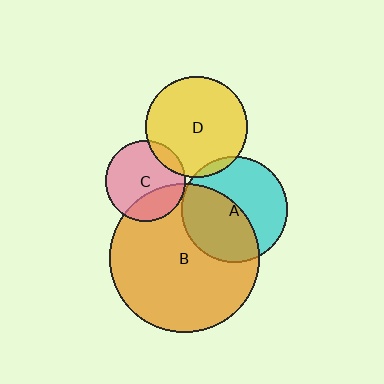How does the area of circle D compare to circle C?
Approximately 1.6 times.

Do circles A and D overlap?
Yes.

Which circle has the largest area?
Circle B (orange).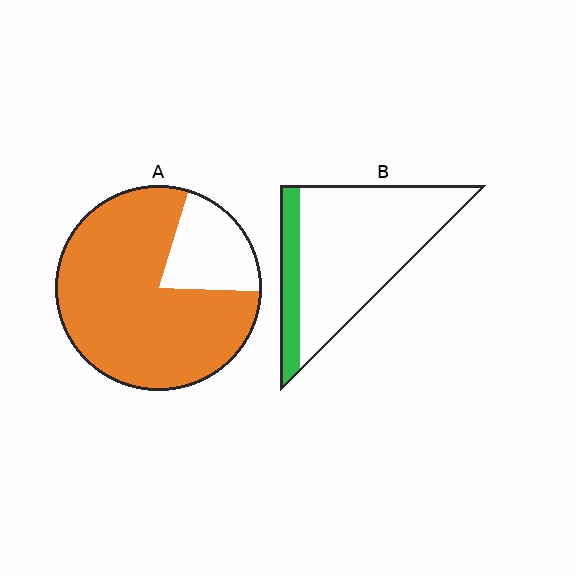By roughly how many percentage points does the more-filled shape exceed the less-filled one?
By roughly 60 percentage points (A over B).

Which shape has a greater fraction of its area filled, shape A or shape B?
Shape A.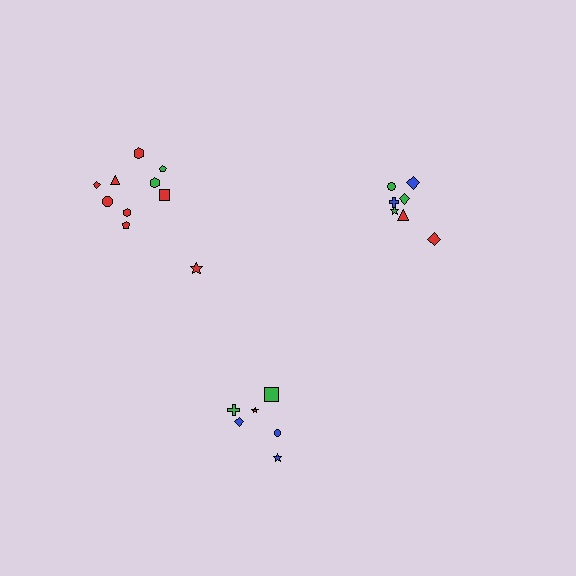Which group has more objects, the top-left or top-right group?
The top-left group.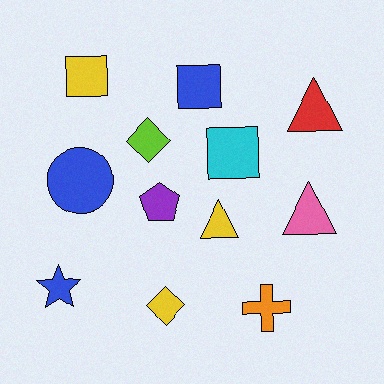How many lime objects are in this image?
There is 1 lime object.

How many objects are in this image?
There are 12 objects.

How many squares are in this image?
There are 3 squares.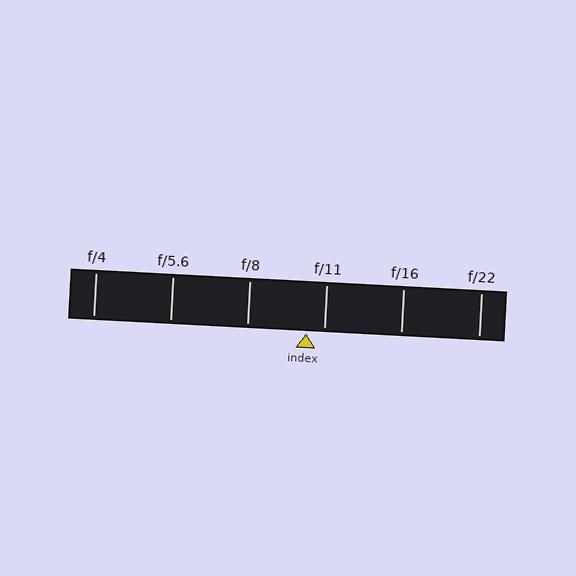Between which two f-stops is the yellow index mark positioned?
The index mark is between f/8 and f/11.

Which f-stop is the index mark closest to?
The index mark is closest to f/11.